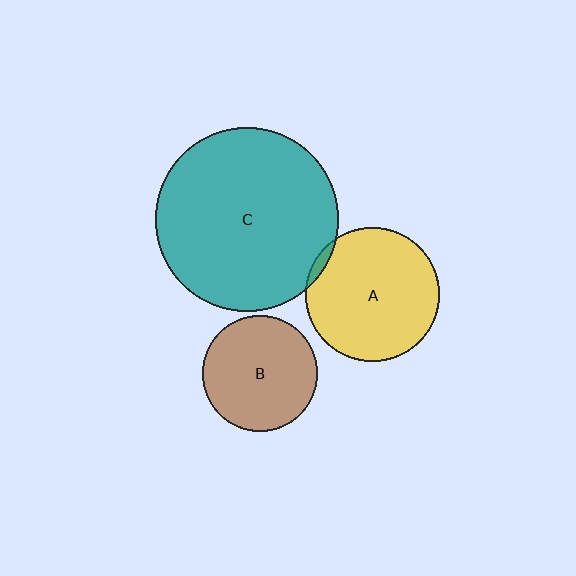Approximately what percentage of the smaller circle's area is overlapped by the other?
Approximately 5%.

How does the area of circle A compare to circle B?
Approximately 1.3 times.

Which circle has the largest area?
Circle C (teal).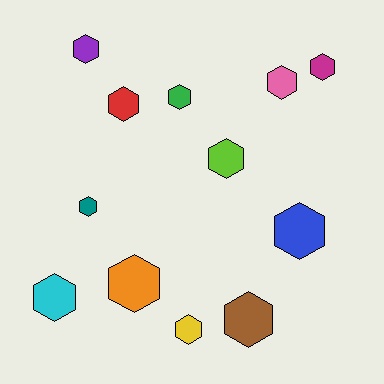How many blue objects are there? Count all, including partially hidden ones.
There is 1 blue object.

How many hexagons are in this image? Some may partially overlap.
There are 12 hexagons.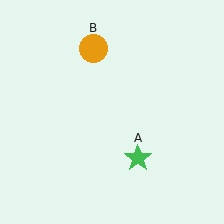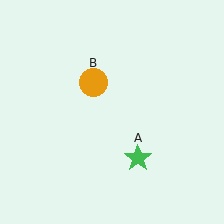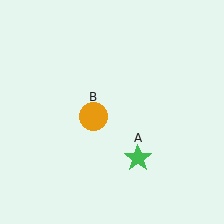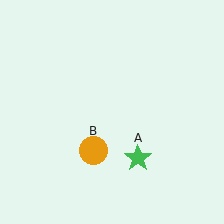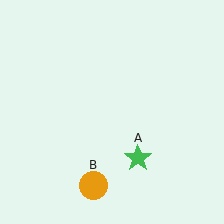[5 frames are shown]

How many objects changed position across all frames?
1 object changed position: orange circle (object B).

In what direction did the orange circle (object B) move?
The orange circle (object B) moved down.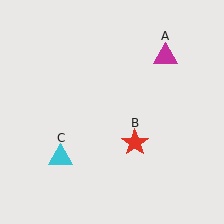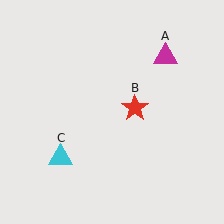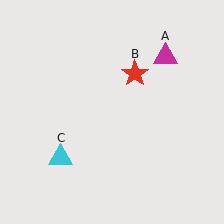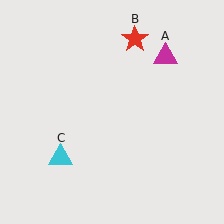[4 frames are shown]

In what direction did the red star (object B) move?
The red star (object B) moved up.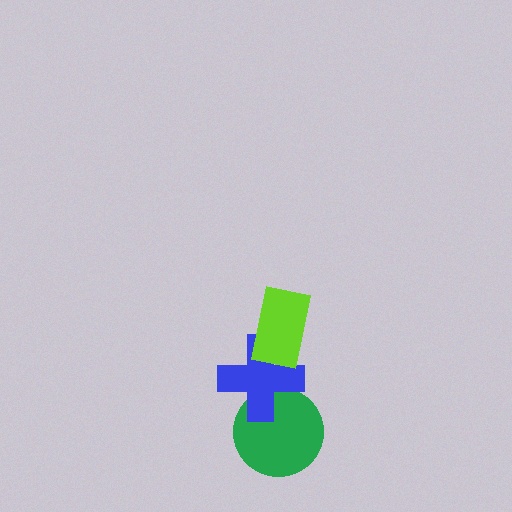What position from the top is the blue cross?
The blue cross is 2nd from the top.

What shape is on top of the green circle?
The blue cross is on top of the green circle.